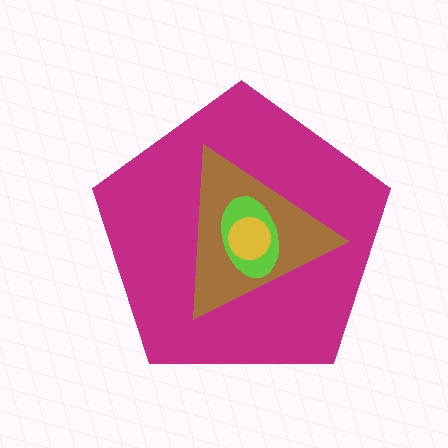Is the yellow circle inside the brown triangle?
Yes.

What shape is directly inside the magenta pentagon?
The brown triangle.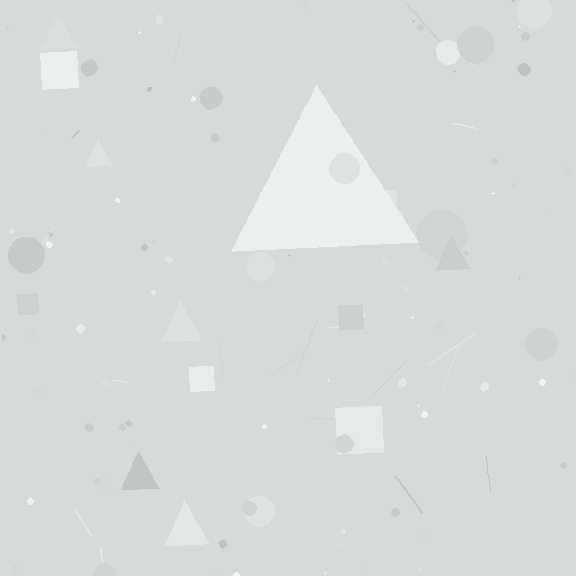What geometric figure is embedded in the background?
A triangle is embedded in the background.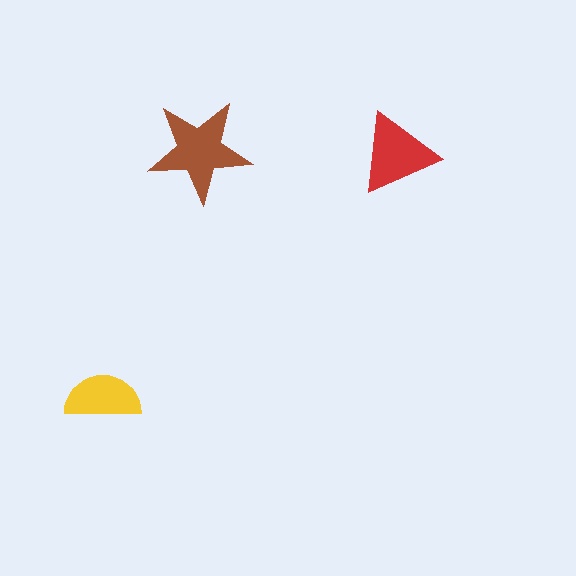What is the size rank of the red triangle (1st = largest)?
2nd.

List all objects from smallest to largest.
The yellow semicircle, the red triangle, the brown star.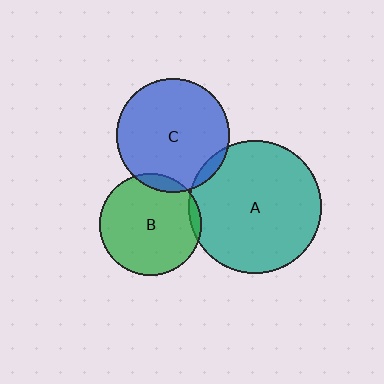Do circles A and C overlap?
Yes.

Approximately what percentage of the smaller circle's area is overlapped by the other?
Approximately 5%.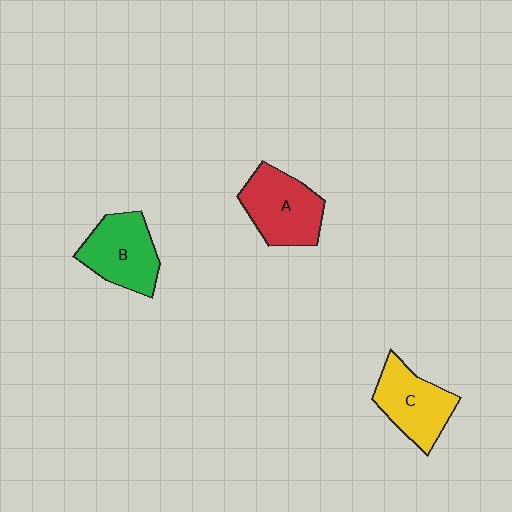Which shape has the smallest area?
Shape C (yellow).